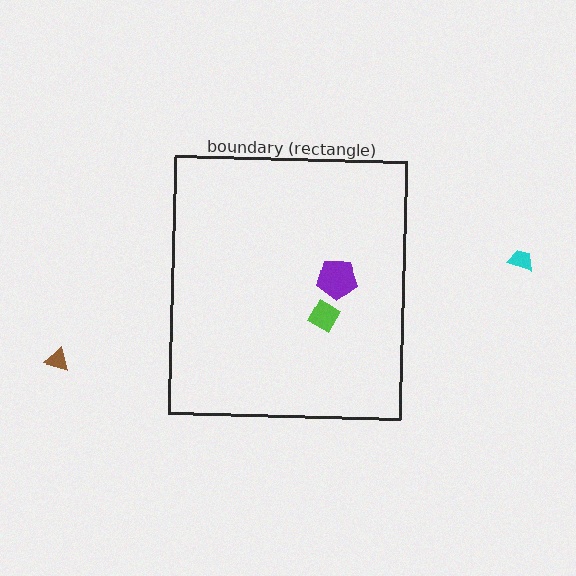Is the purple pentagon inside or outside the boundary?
Inside.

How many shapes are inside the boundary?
2 inside, 2 outside.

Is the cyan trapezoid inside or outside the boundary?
Outside.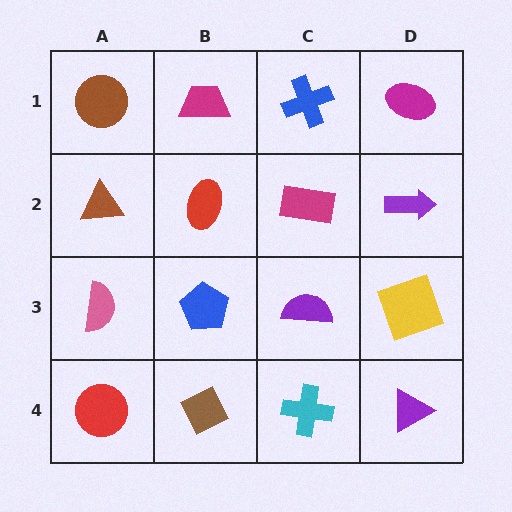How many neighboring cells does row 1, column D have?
2.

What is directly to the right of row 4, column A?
A brown diamond.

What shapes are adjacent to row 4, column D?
A yellow square (row 3, column D), a cyan cross (row 4, column C).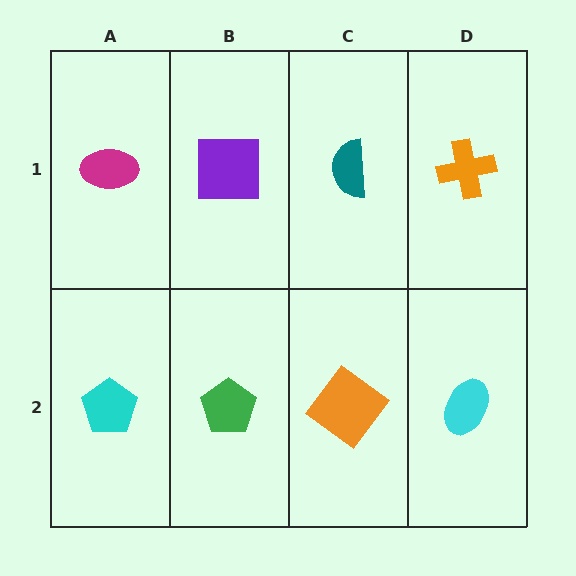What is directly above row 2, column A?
A magenta ellipse.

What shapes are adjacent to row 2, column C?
A teal semicircle (row 1, column C), a green pentagon (row 2, column B), a cyan ellipse (row 2, column D).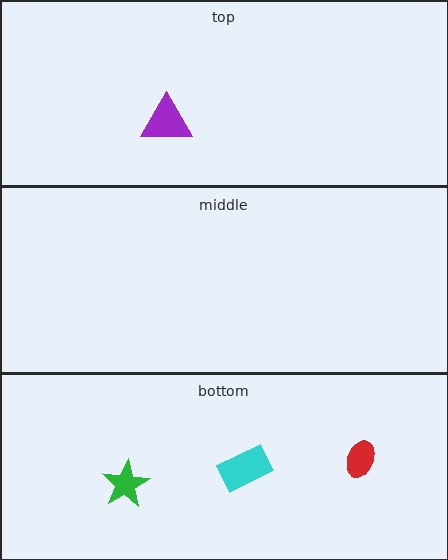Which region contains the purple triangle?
The top region.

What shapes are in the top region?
The purple triangle.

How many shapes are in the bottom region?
3.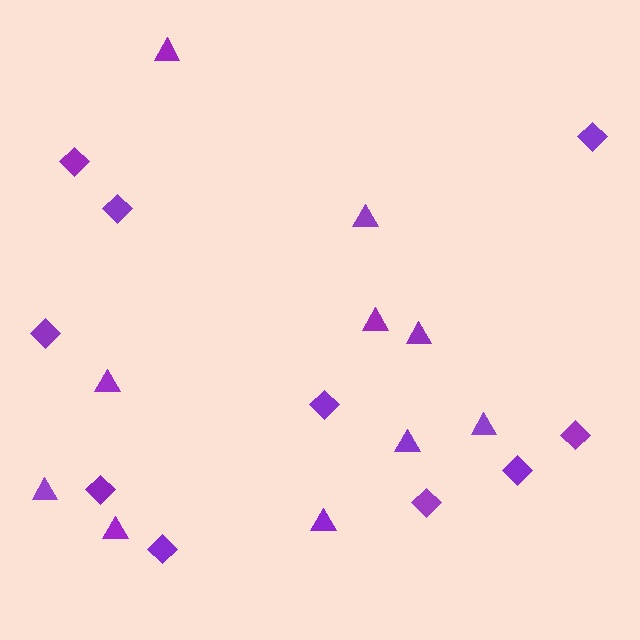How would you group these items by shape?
There are 2 groups: one group of triangles (10) and one group of diamonds (10).